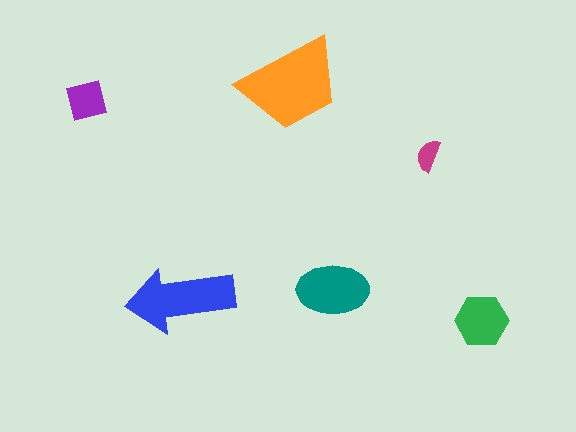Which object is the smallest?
The magenta semicircle.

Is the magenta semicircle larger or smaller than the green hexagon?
Smaller.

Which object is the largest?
The orange trapezoid.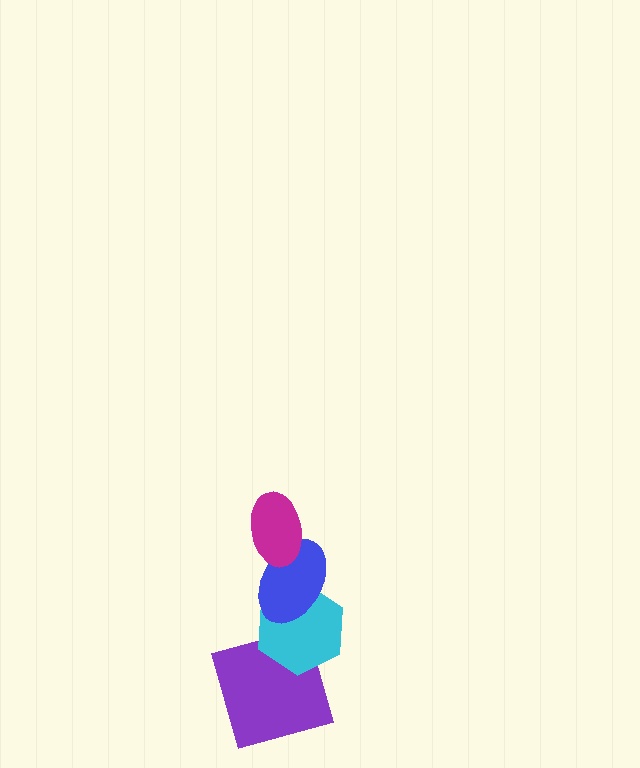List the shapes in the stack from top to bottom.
From top to bottom: the magenta ellipse, the blue ellipse, the cyan hexagon, the purple square.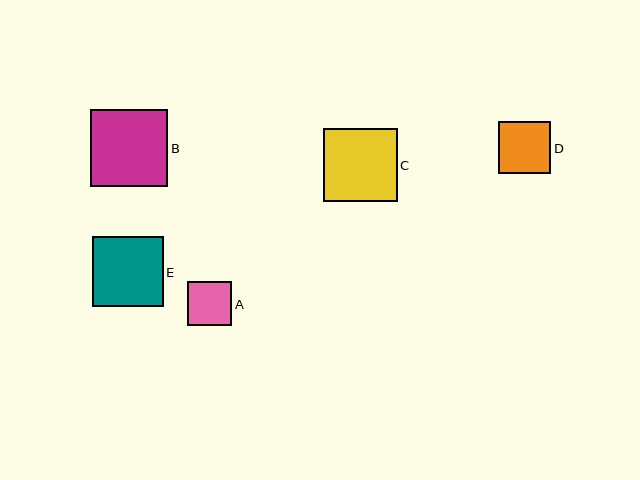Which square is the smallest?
Square A is the smallest with a size of approximately 44 pixels.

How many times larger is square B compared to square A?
Square B is approximately 1.8 times the size of square A.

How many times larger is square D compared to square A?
Square D is approximately 1.2 times the size of square A.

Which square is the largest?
Square B is the largest with a size of approximately 77 pixels.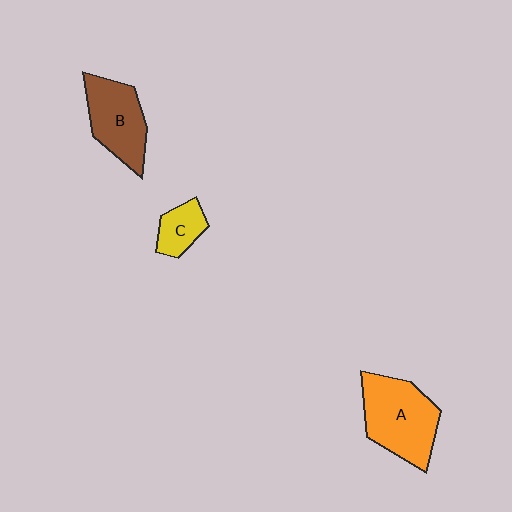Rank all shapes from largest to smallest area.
From largest to smallest: A (orange), B (brown), C (yellow).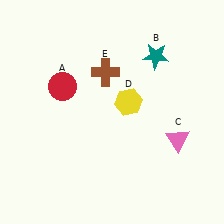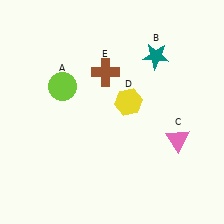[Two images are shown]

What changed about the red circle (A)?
In Image 1, A is red. In Image 2, it changed to lime.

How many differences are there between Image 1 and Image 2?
There is 1 difference between the two images.